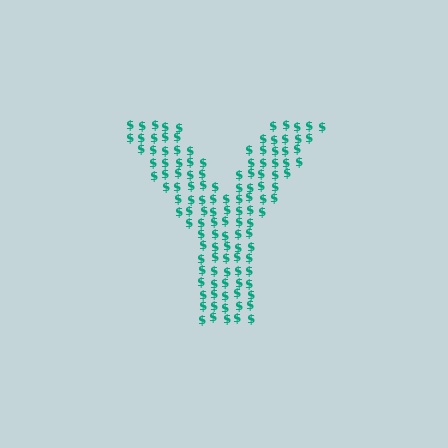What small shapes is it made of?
It is made of small dollar signs.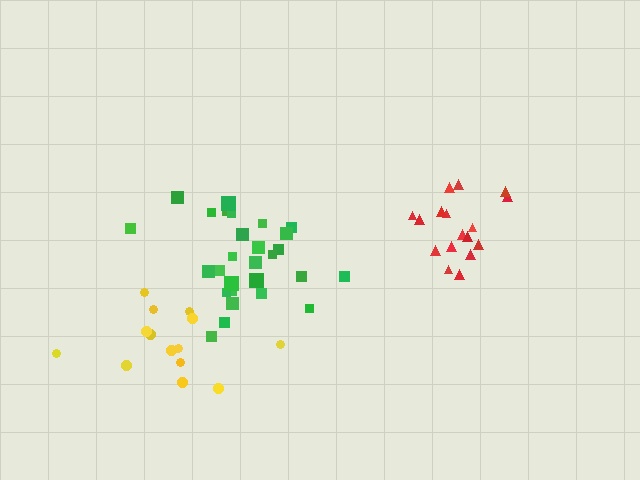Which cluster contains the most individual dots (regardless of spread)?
Green (28).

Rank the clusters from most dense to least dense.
red, green, yellow.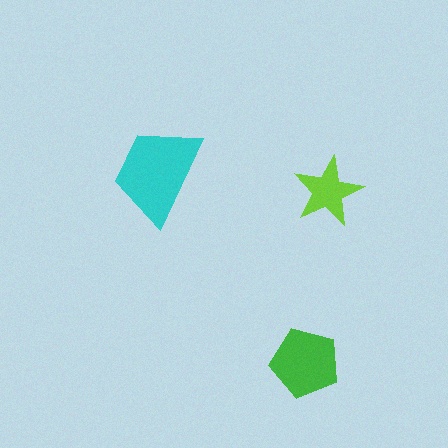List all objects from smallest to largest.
The lime star, the green pentagon, the cyan trapezoid.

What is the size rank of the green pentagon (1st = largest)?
2nd.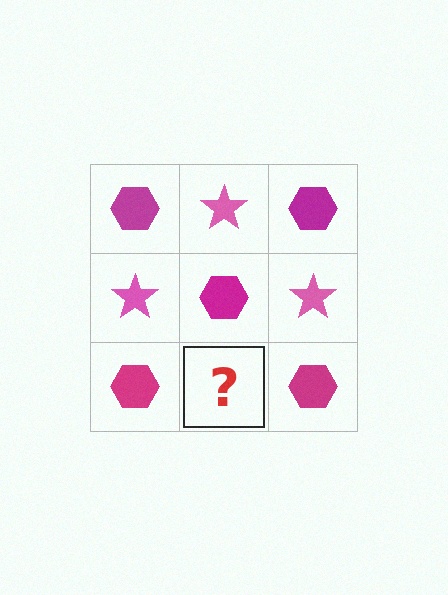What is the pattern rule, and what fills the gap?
The rule is that it alternates magenta hexagon and pink star in a checkerboard pattern. The gap should be filled with a pink star.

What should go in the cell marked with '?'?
The missing cell should contain a pink star.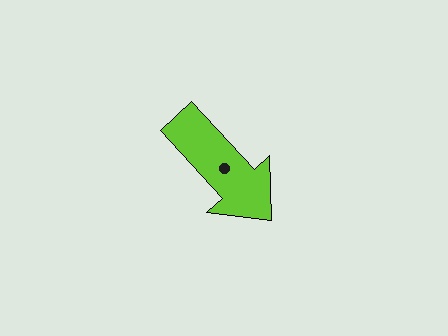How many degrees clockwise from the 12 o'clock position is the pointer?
Approximately 138 degrees.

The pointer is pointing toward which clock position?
Roughly 5 o'clock.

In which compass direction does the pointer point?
Southeast.